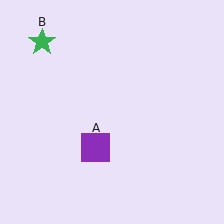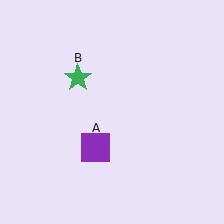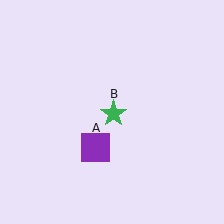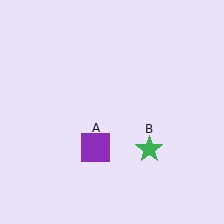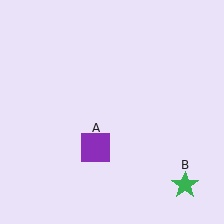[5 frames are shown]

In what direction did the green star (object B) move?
The green star (object B) moved down and to the right.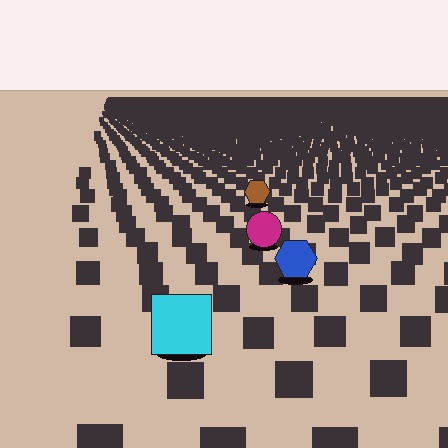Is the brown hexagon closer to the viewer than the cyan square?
No. The cyan square is closer — you can tell from the texture gradient: the ground texture is coarser near it.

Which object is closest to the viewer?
The cyan square is closest. The texture marks near it are larger and more spread out.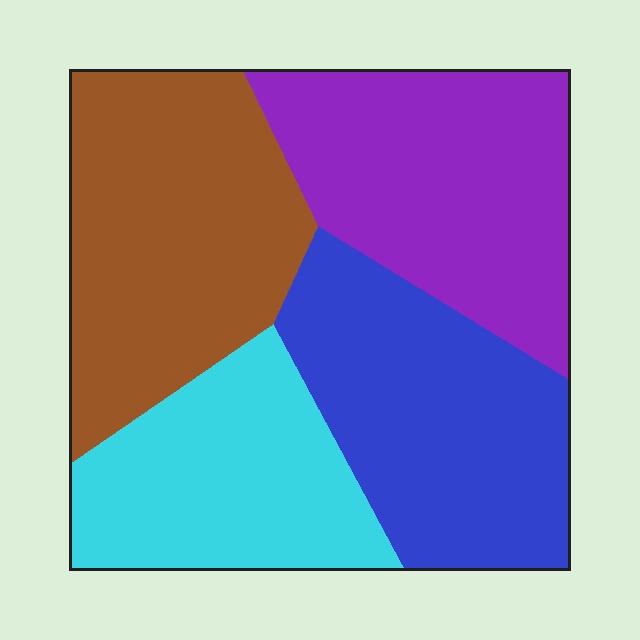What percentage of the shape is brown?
Brown takes up about one quarter (1/4) of the shape.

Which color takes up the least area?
Cyan, at roughly 20%.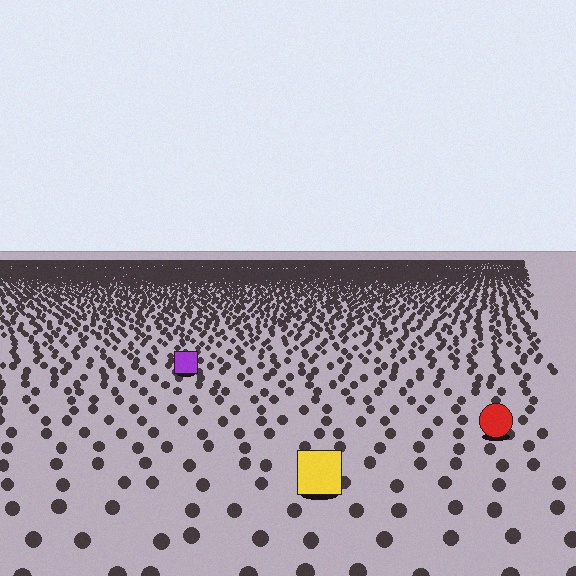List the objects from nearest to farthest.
From nearest to farthest: the yellow square, the red circle, the purple square.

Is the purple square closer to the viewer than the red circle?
No. The red circle is closer — you can tell from the texture gradient: the ground texture is coarser near it.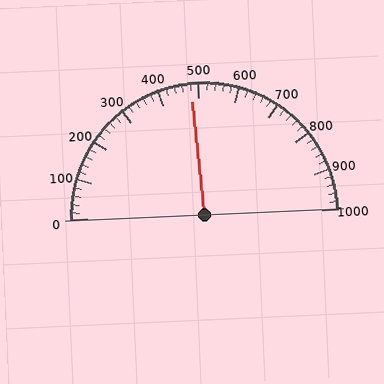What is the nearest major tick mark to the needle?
The nearest major tick mark is 500.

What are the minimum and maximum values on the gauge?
The gauge ranges from 0 to 1000.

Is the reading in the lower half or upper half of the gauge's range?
The reading is in the lower half of the range (0 to 1000).